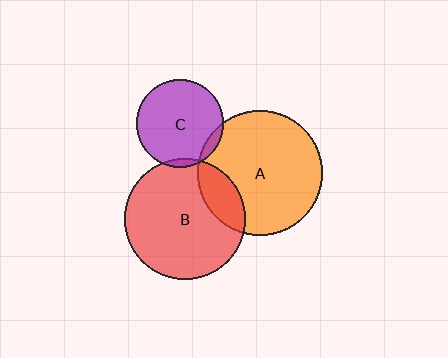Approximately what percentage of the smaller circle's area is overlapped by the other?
Approximately 5%.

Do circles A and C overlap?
Yes.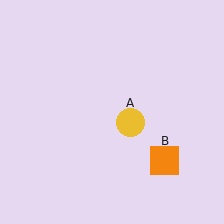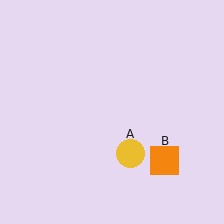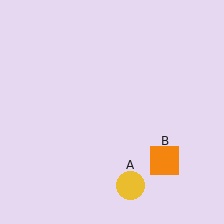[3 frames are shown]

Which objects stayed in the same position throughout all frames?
Orange square (object B) remained stationary.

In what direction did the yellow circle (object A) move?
The yellow circle (object A) moved down.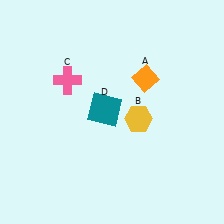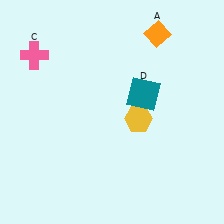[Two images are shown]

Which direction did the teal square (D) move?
The teal square (D) moved right.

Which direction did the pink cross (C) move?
The pink cross (C) moved left.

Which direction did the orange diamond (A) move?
The orange diamond (A) moved up.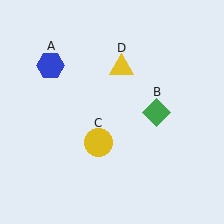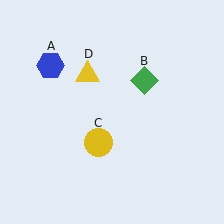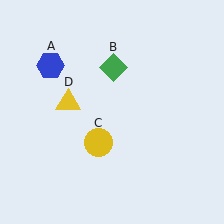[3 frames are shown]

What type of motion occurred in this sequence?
The green diamond (object B), yellow triangle (object D) rotated counterclockwise around the center of the scene.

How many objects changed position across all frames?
2 objects changed position: green diamond (object B), yellow triangle (object D).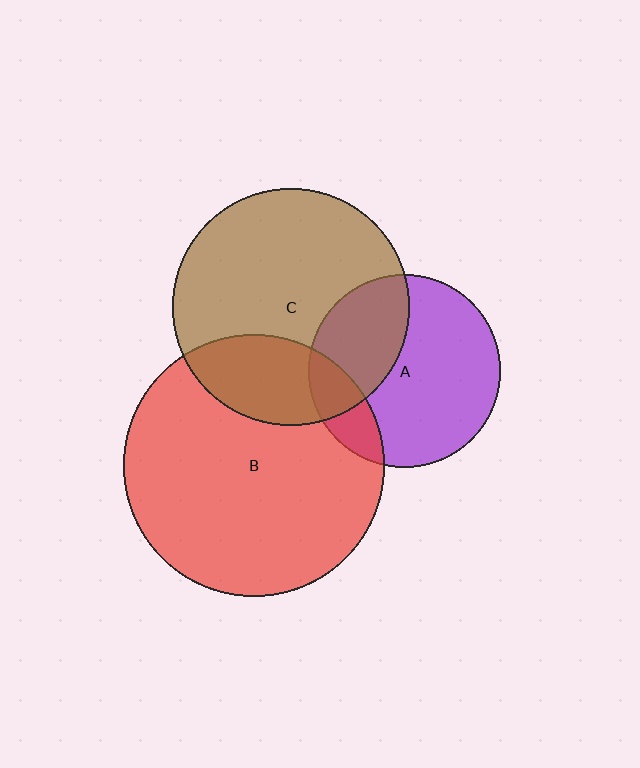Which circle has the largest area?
Circle B (red).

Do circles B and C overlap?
Yes.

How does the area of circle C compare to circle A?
Approximately 1.5 times.